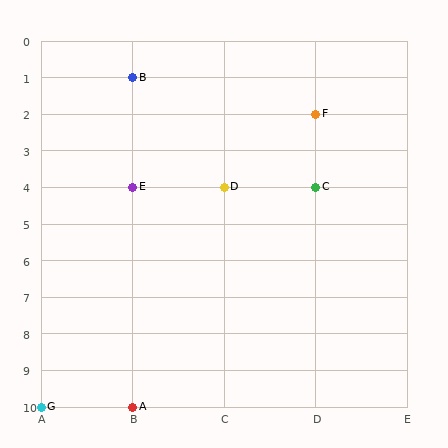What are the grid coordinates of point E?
Point E is at grid coordinates (B, 4).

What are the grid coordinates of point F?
Point F is at grid coordinates (D, 2).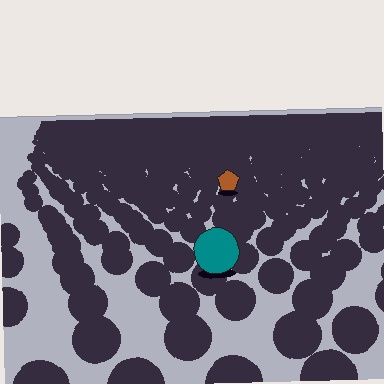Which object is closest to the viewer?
The teal circle is closest. The texture marks near it are larger and more spread out.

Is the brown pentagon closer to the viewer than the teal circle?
No. The teal circle is closer — you can tell from the texture gradient: the ground texture is coarser near it.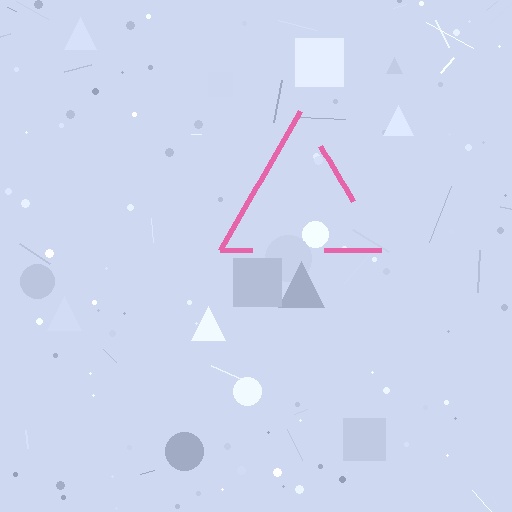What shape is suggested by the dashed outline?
The dashed outline suggests a triangle.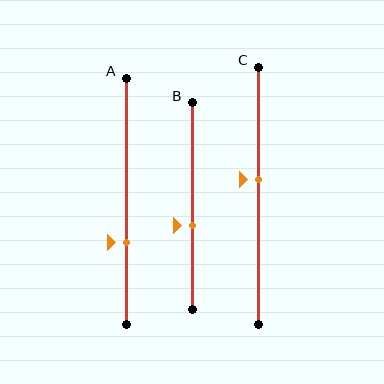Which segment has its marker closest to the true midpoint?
Segment C has its marker closest to the true midpoint.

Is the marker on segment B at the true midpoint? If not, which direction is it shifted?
No, the marker on segment B is shifted downward by about 9% of the segment length.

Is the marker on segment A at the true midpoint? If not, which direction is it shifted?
No, the marker on segment A is shifted downward by about 17% of the segment length.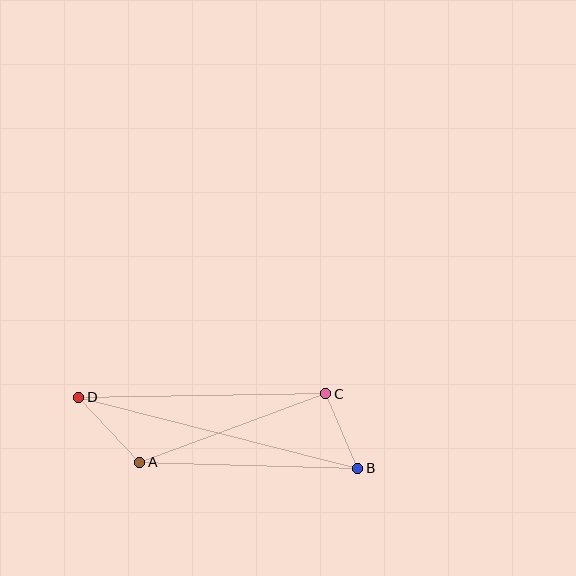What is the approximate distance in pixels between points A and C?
The distance between A and C is approximately 198 pixels.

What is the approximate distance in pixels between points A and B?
The distance between A and B is approximately 218 pixels.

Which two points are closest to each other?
Points B and C are closest to each other.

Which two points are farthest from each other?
Points B and D are farthest from each other.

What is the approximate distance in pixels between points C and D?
The distance between C and D is approximately 247 pixels.